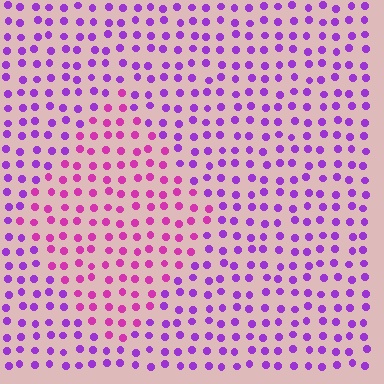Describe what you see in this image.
The image is filled with small purple elements in a uniform arrangement. A diamond-shaped region is visible where the elements are tinted to a slightly different hue, forming a subtle color boundary.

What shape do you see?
I see a diamond.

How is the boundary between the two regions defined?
The boundary is defined purely by a slight shift in hue (about 35 degrees). Spacing, size, and orientation are identical on both sides.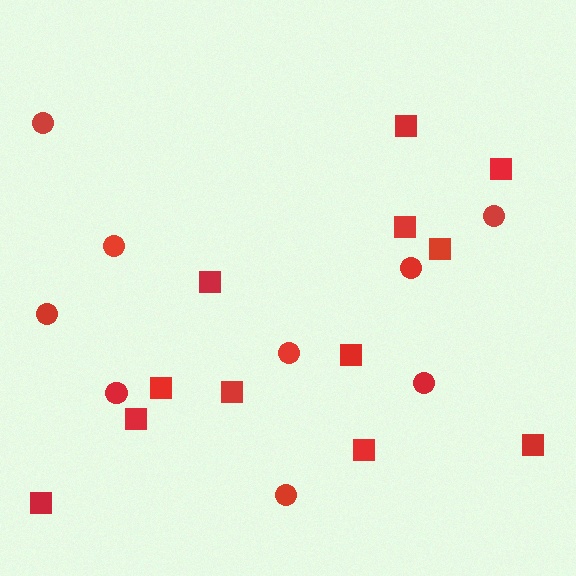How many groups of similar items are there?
There are 2 groups: one group of squares (12) and one group of circles (9).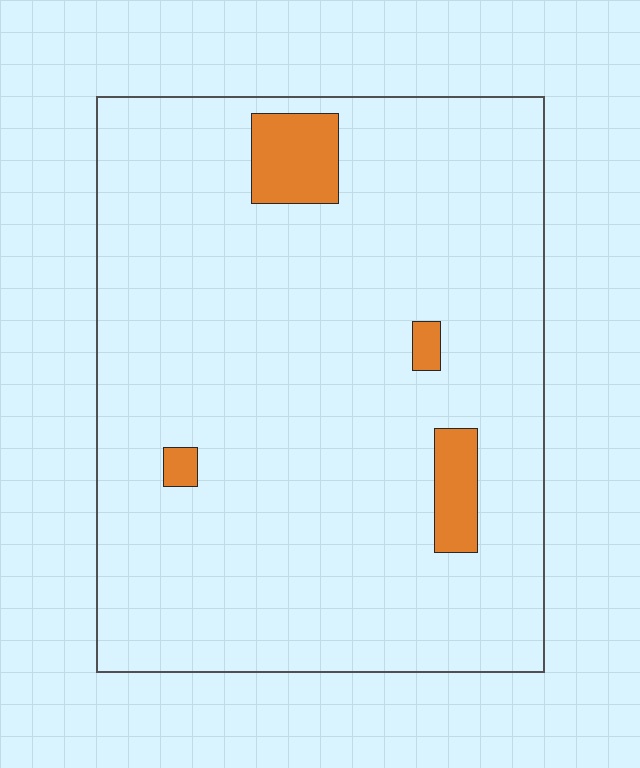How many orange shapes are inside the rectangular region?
4.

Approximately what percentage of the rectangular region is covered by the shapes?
Approximately 5%.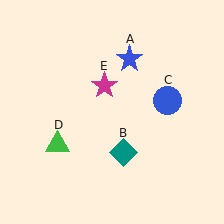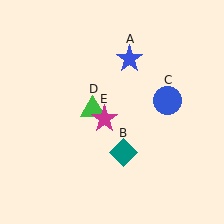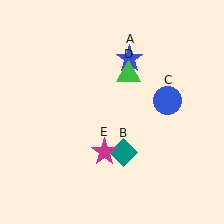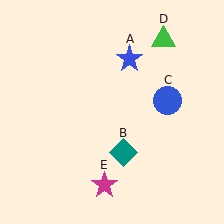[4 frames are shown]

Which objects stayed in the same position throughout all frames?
Blue star (object A) and teal diamond (object B) and blue circle (object C) remained stationary.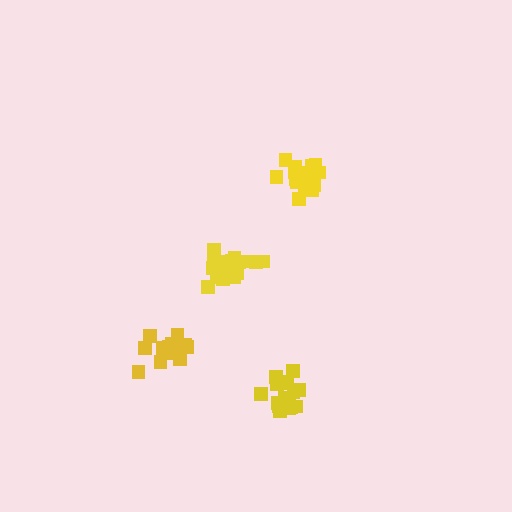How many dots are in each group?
Group 1: 17 dots, Group 2: 17 dots, Group 3: 17 dots, Group 4: 19 dots (70 total).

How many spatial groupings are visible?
There are 4 spatial groupings.